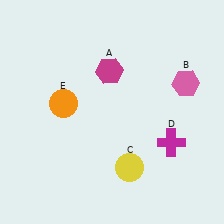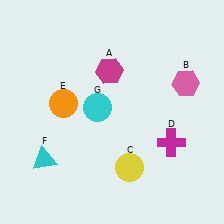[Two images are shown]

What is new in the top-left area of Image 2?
A cyan circle (G) was added in the top-left area of Image 2.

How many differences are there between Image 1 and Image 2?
There are 2 differences between the two images.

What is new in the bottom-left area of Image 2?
A cyan triangle (F) was added in the bottom-left area of Image 2.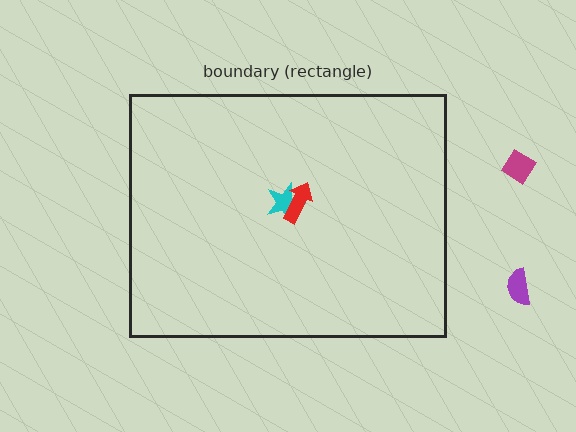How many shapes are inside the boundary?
2 inside, 2 outside.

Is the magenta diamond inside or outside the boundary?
Outside.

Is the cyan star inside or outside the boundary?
Inside.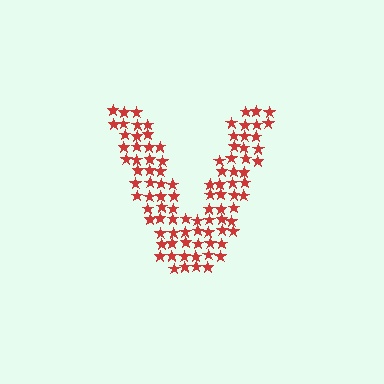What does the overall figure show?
The overall figure shows the letter V.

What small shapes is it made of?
It is made of small stars.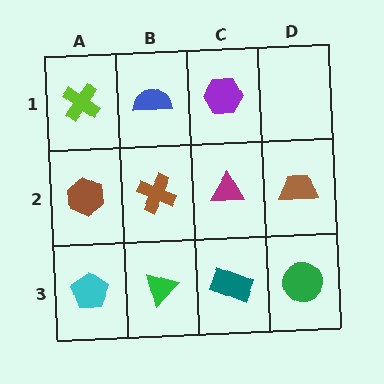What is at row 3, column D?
A green circle.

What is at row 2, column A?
A brown hexagon.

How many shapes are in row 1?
3 shapes.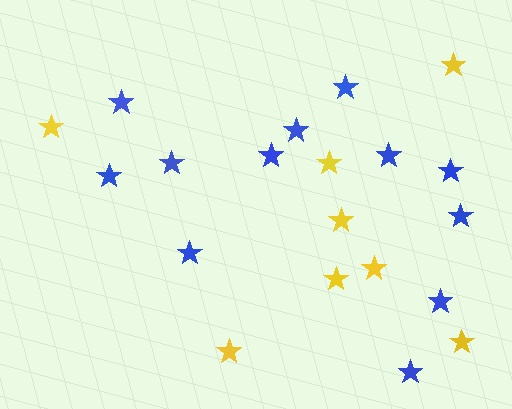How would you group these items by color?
There are 2 groups: one group of blue stars (12) and one group of yellow stars (8).